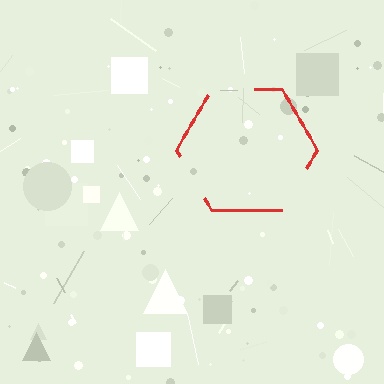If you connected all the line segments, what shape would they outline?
They would outline a hexagon.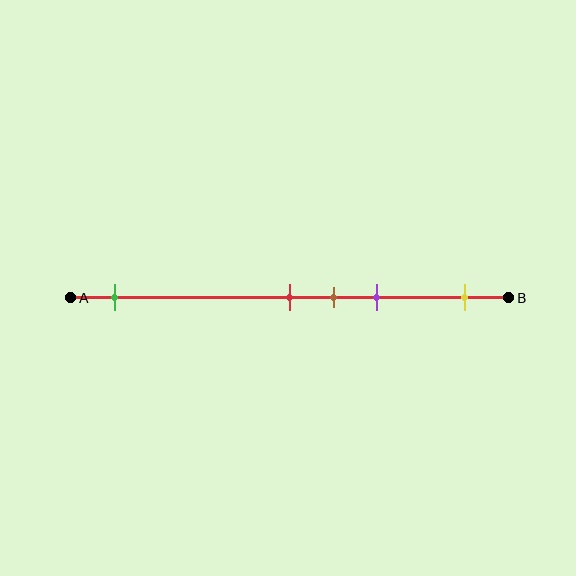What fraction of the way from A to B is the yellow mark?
The yellow mark is approximately 90% (0.9) of the way from A to B.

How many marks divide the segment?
There are 5 marks dividing the segment.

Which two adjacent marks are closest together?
The red and brown marks are the closest adjacent pair.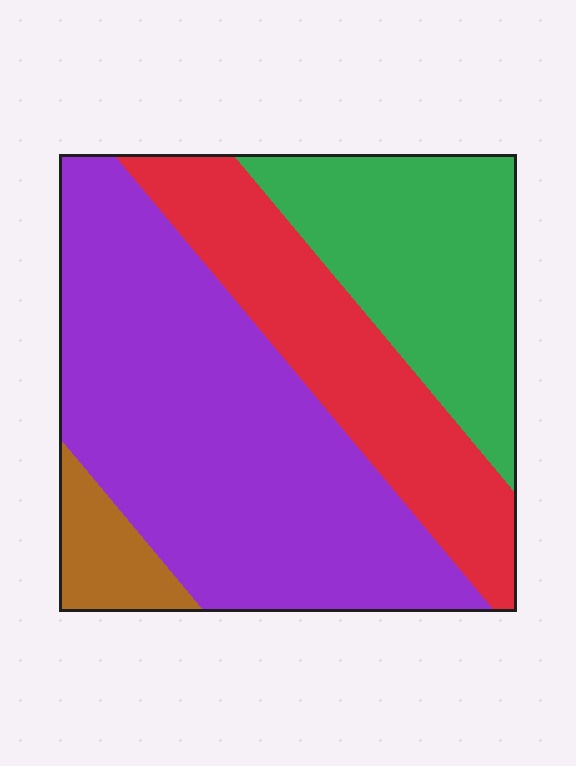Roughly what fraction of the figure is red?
Red takes up about one quarter (1/4) of the figure.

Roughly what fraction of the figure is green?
Green takes up about one quarter (1/4) of the figure.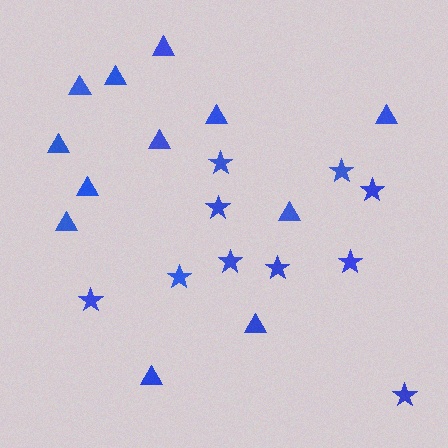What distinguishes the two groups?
There are 2 groups: one group of stars (10) and one group of triangles (12).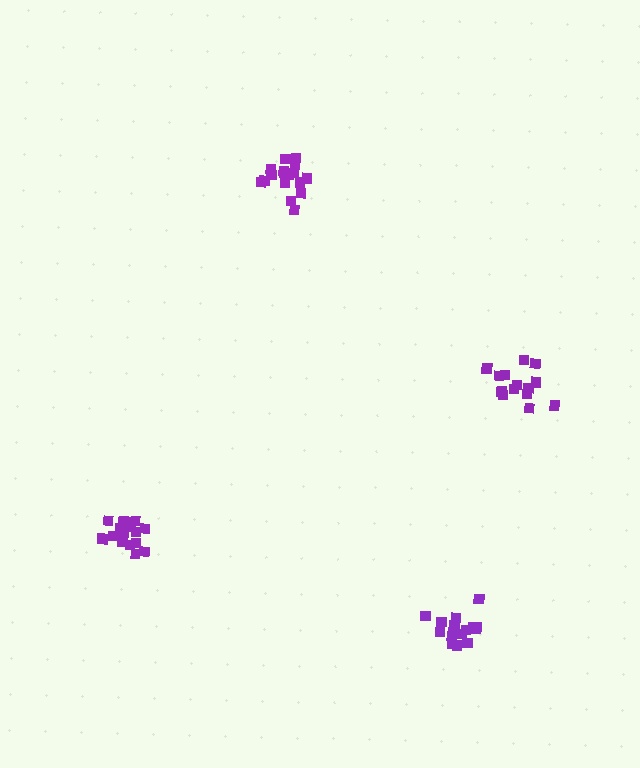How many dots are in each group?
Group 1: 17 dots, Group 2: 18 dots, Group 3: 15 dots, Group 4: 17 dots (67 total).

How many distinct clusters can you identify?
There are 4 distinct clusters.